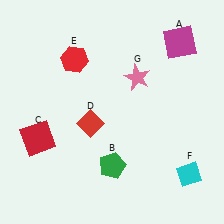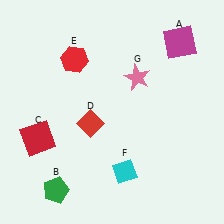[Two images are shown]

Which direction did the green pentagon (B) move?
The green pentagon (B) moved left.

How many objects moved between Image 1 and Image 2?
2 objects moved between the two images.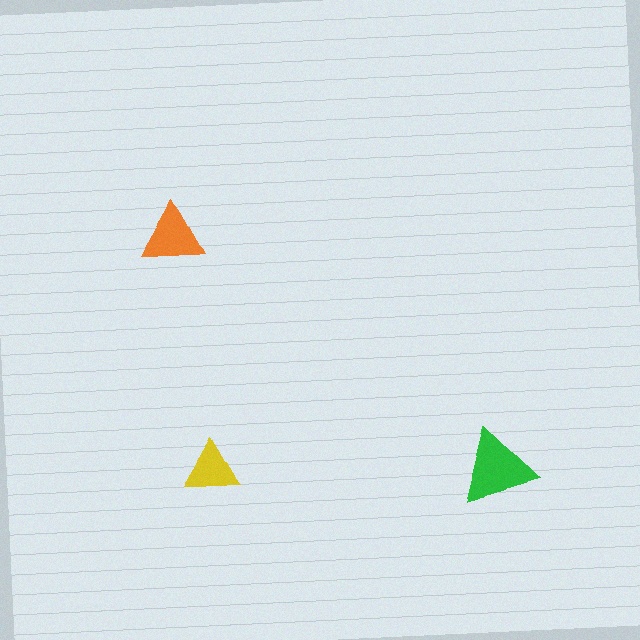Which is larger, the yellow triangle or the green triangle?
The green one.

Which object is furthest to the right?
The green triangle is rightmost.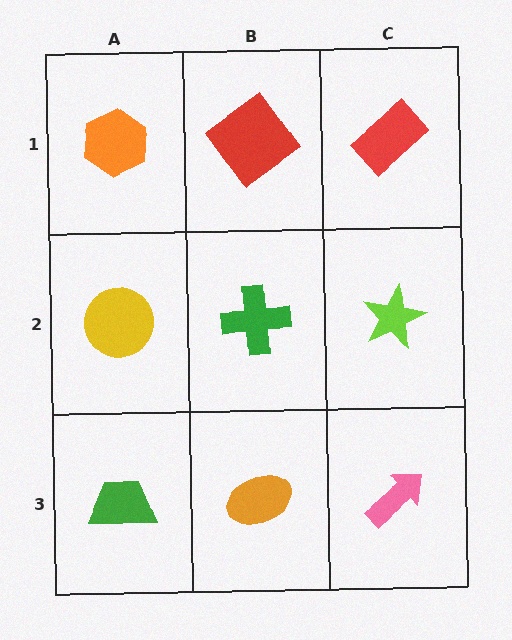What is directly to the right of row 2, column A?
A green cross.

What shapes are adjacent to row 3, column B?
A green cross (row 2, column B), a green trapezoid (row 3, column A), a pink arrow (row 3, column C).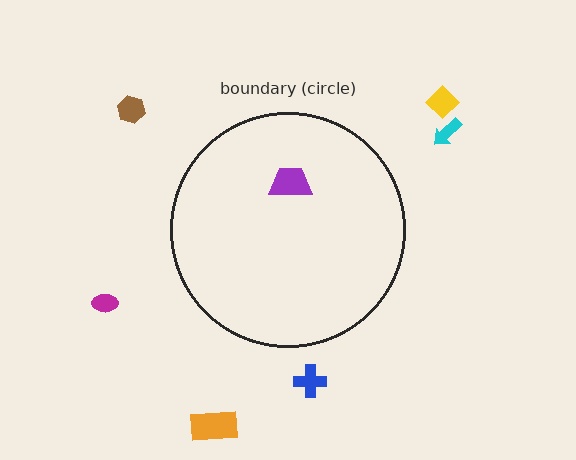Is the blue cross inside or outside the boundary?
Outside.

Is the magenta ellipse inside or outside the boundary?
Outside.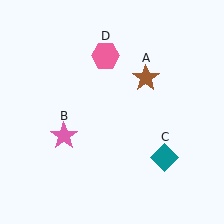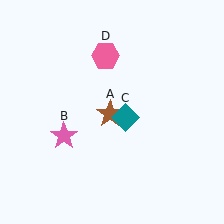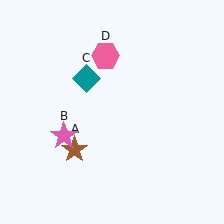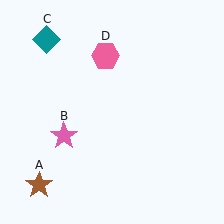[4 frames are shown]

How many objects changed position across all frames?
2 objects changed position: brown star (object A), teal diamond (object C).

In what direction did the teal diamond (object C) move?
The teal diamond (object C) moved up and to the left.